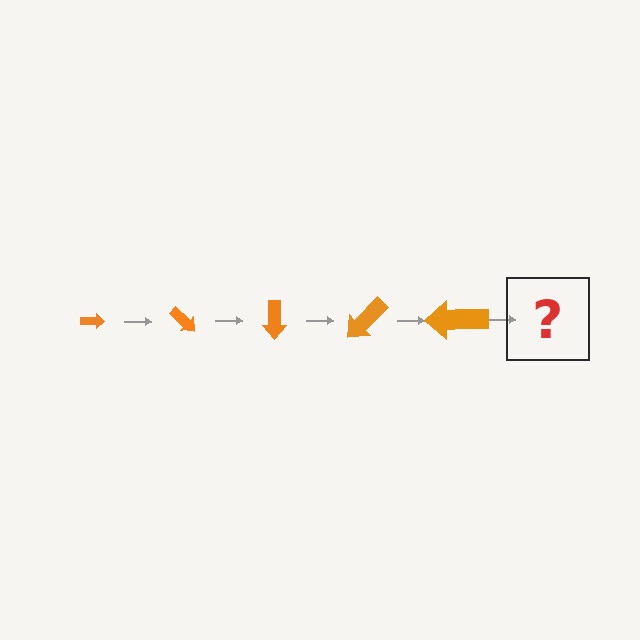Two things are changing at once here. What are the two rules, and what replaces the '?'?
The two rules are that the arrow grows larger each step and it rotates 45 degrees each step. The '?' should be an arrow, larger than the previous one and rotated 225 degrees from the start.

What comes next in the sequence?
The next element should be an arrow, larger than the previous one and rotated 225 degrees from the start.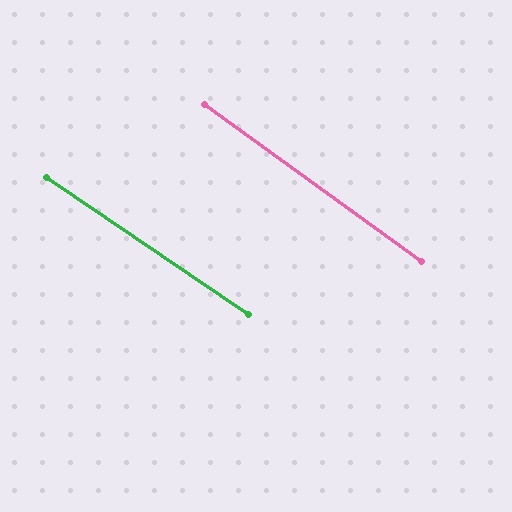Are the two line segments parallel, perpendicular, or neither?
Parallel — their directions differ by only 1.6°.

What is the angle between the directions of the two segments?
Approximately 2 degrees.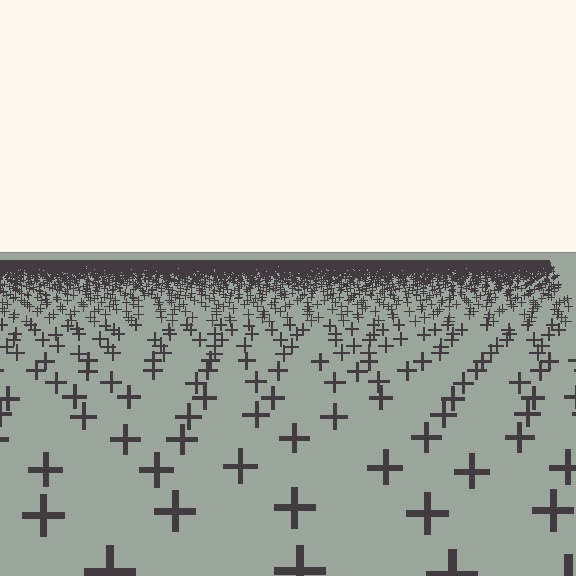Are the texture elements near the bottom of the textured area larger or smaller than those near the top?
Larger. Near the bottom, elements are closer to the viewer and appear at a bigger on-screen size.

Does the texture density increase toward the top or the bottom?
Density increases toward the top.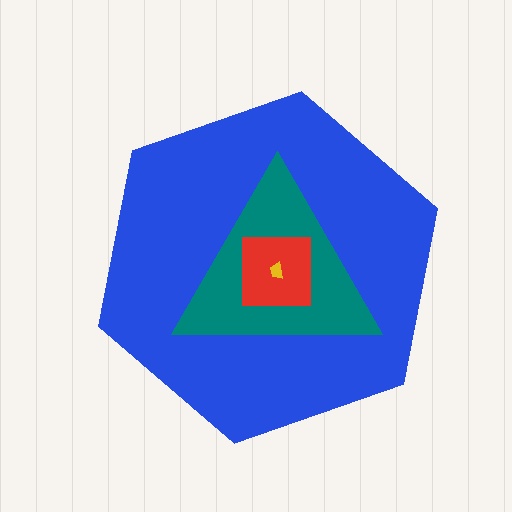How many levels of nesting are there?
4.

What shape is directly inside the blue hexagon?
The teal triangle.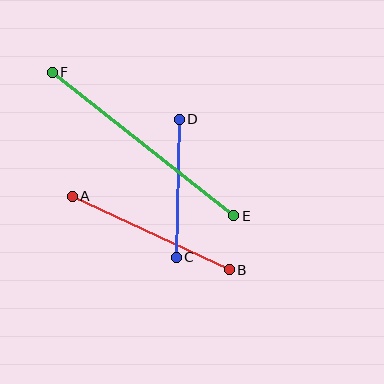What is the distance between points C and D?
The distance is approximately 138 pixels.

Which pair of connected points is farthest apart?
Points E and F are farthest apart.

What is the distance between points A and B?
The distance is approximately 173 pixels.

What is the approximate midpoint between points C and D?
The midpoint is at approximately (178, 188) pixels.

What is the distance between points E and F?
The distance is approximately 231 pixels.